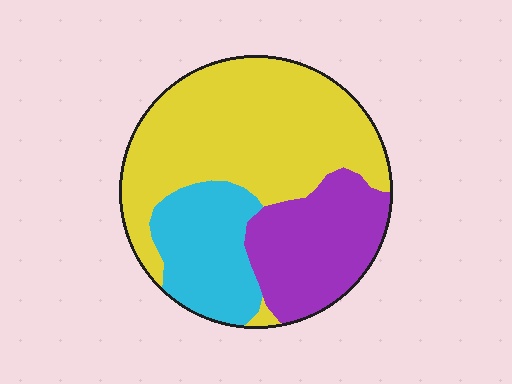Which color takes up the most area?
Yellow, at roughly 55%.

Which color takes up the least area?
Cyan, at roughly 20%.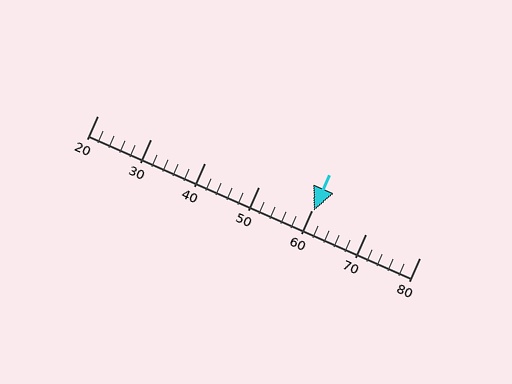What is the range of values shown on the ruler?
The ruler shows values from 20 to 80.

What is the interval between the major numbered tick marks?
The major tick marks are spaced 10 units apart.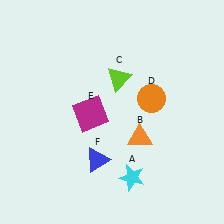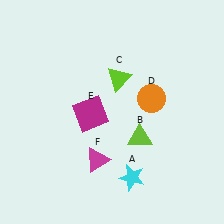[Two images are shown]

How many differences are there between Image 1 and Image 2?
There are 2 differences between the two images.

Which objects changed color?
B changed from orange to lime. F changed from blue to magenta.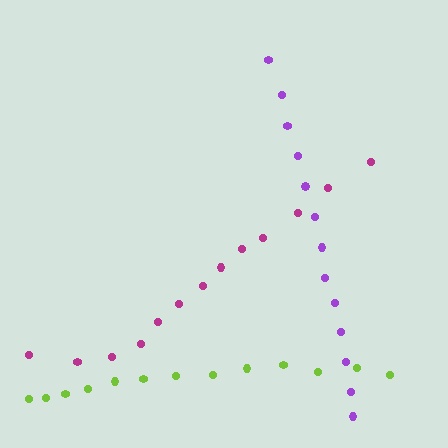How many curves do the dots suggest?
There are 3 distinct paths.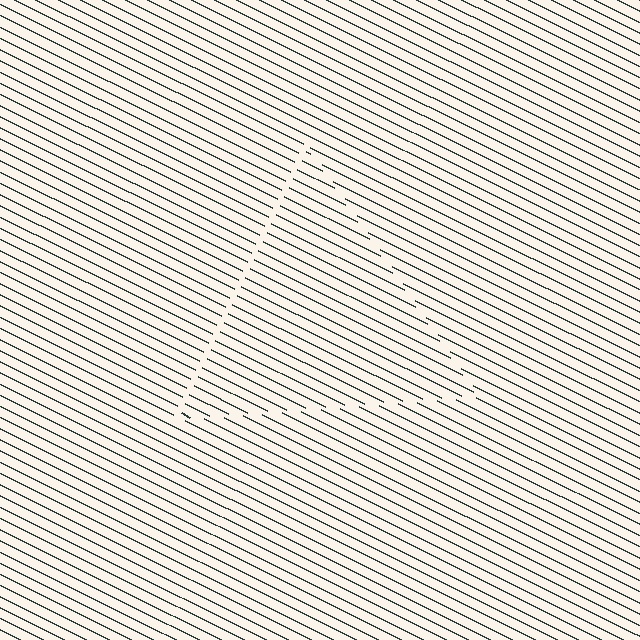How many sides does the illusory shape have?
3 sides — the line-ends trace a triangle.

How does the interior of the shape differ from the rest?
The interior of the shape contains the same grating, shifted by half a period — the contour is defined by the phase discontinuity where line-ends from the inner and outer gratings abut.